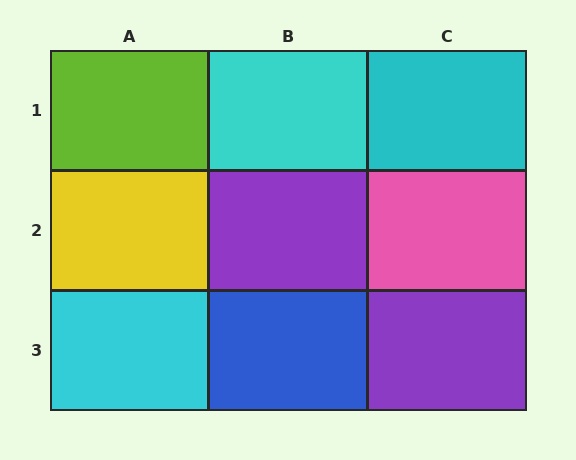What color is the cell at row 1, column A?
Lime.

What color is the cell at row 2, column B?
Purple.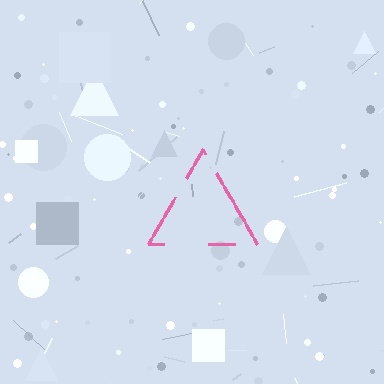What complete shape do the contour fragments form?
The contour fragments form a triangle.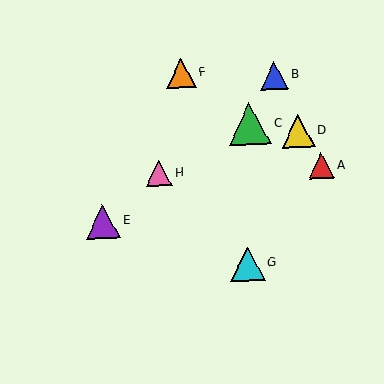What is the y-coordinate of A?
Object A is at y≈166.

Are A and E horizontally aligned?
No, A is at y≈166 and E is at y≈222.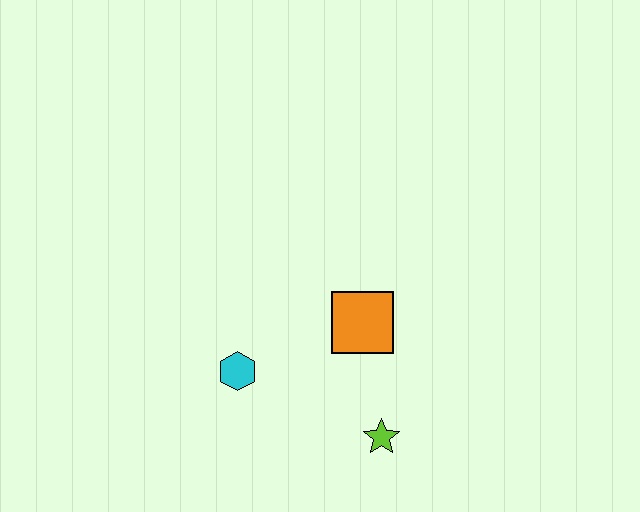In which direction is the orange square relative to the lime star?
The orange square is above the lime star.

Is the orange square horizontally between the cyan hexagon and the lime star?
Yes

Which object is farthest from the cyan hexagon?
The lime star is farthest from the cyan hexagon.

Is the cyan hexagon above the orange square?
No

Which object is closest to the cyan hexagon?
The orange square is closest to the cyan hexagon.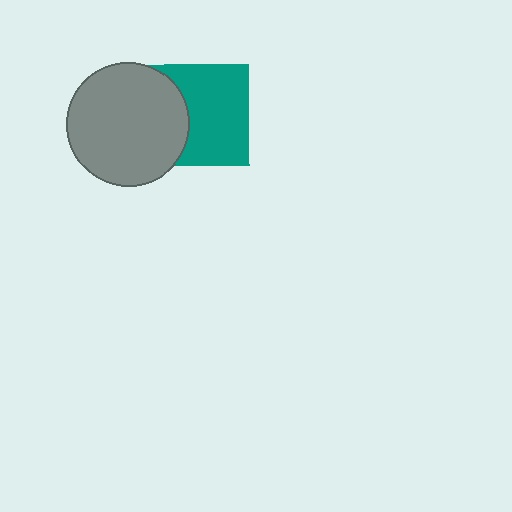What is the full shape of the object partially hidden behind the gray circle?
The partially hidden object is a teal square.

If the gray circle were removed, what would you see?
You would see the complete teal square.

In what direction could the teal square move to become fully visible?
The teal square could move right. That would shift it out from behind the gray circle entirely.